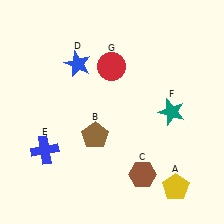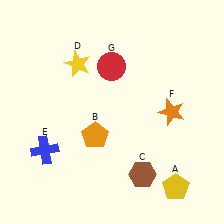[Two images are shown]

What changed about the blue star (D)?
In Image 1, D is blue. In Image 2, it changed to yellow.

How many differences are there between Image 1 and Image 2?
There are 3 differences between the two images.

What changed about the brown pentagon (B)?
In Image 1, B is brown. In Image 2, it changed to orange.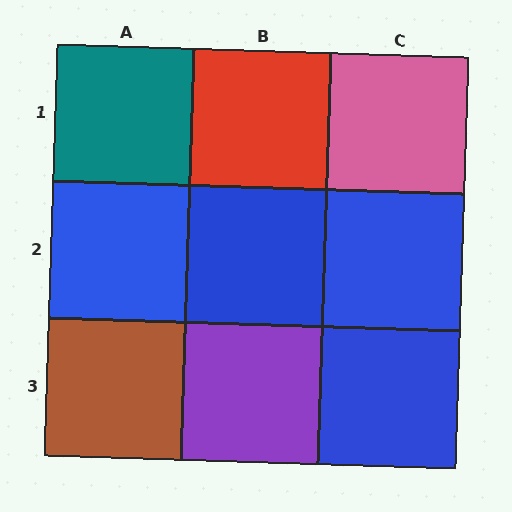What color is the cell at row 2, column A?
Blue.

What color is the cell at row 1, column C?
Pink.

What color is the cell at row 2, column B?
Blue.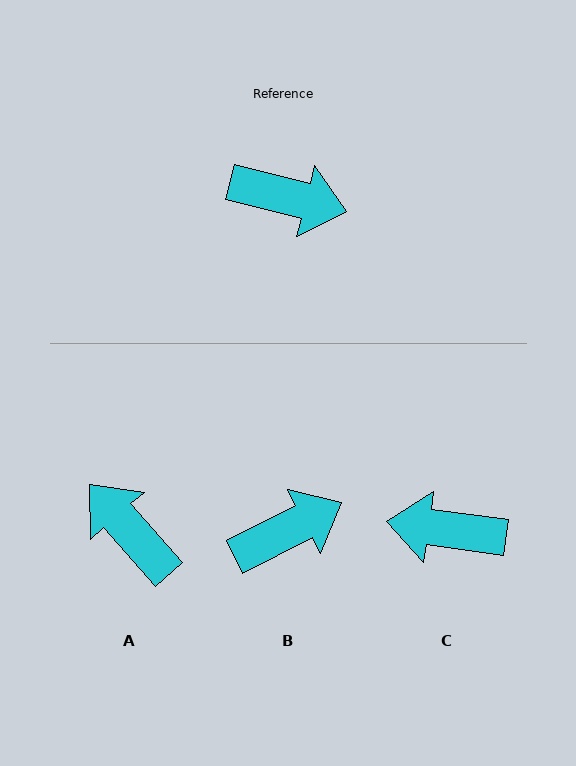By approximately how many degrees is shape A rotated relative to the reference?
Approximately 146 degrees counter-clockwise.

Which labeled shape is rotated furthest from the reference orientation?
C, about 173 degrees away.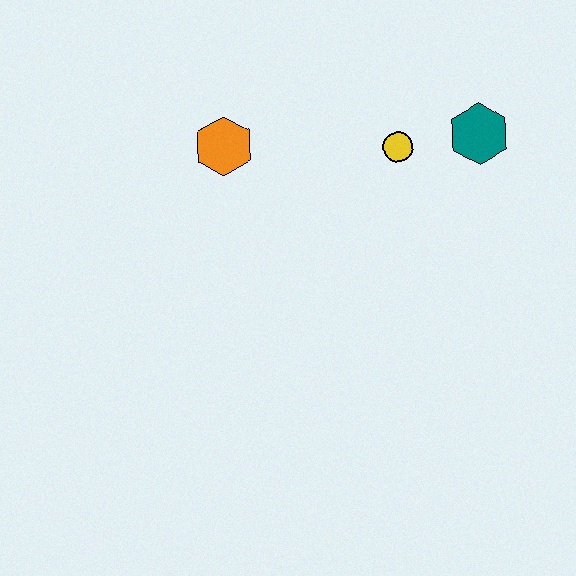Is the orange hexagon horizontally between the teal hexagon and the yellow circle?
No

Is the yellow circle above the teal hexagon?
No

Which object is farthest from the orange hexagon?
The teal hexagon is farthest from the orange hexagon.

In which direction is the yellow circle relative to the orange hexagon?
The yellow circle is to the right of the orange hexagon.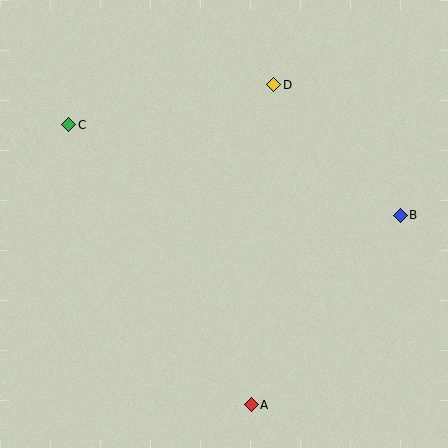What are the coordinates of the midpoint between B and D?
The midpoint between B and D is at (337, 150).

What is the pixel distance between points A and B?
The distance between A and B is 241 pixels.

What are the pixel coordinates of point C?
Point C is at (69, 125).